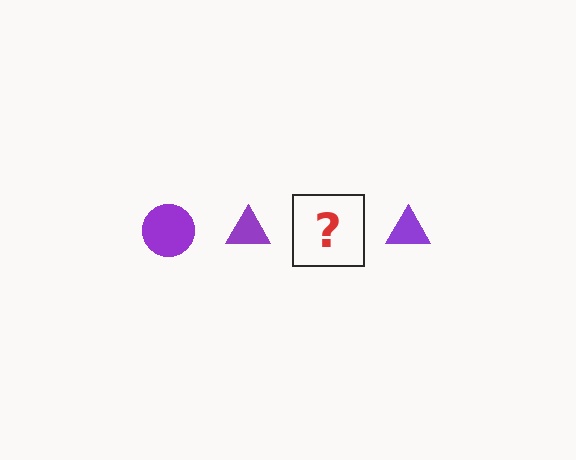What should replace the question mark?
The question mark should be replaced with a purple circle.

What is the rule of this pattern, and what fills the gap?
The rule is that the pattern cycles through circle, triangle shapes in purple. The gap should be filled with a purple circle.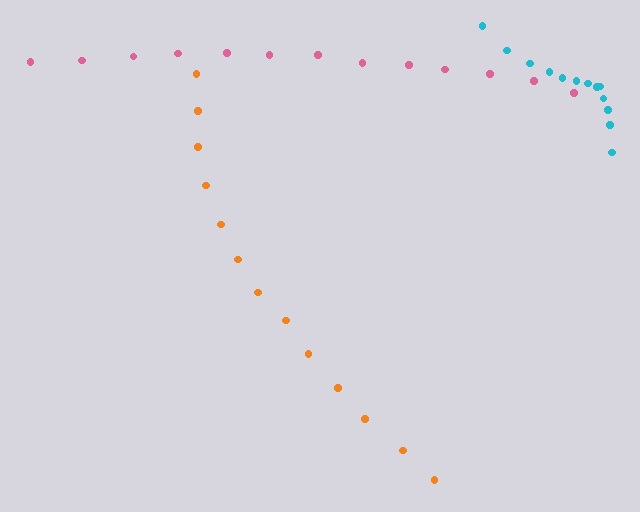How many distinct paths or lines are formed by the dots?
There are 3 distinct paths.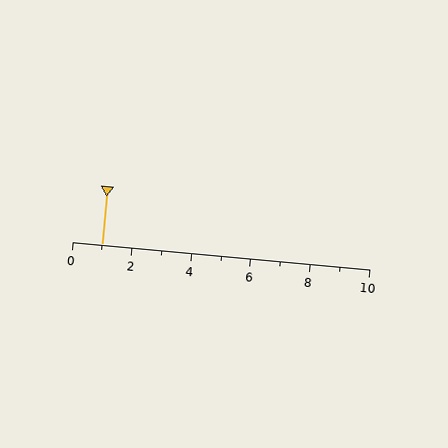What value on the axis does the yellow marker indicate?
The marker indicates approximately 1.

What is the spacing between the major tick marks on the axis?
The major ticks are spaced 2 apart.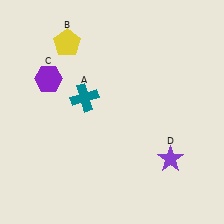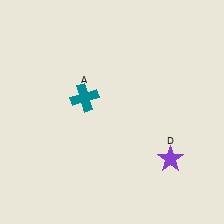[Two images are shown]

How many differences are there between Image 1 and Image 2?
There are 2 differences between the two images.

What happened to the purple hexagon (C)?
The purple hexagon (C) was removed in Image 2. It was in the top-left area of Image 1.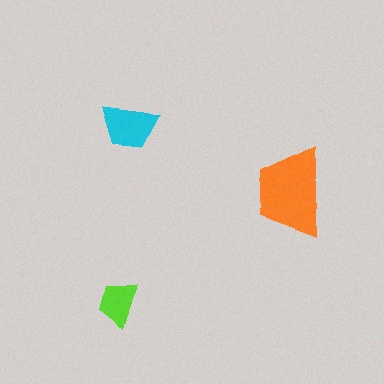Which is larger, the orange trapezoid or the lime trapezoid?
The orange one.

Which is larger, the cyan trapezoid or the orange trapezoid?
The orange one.